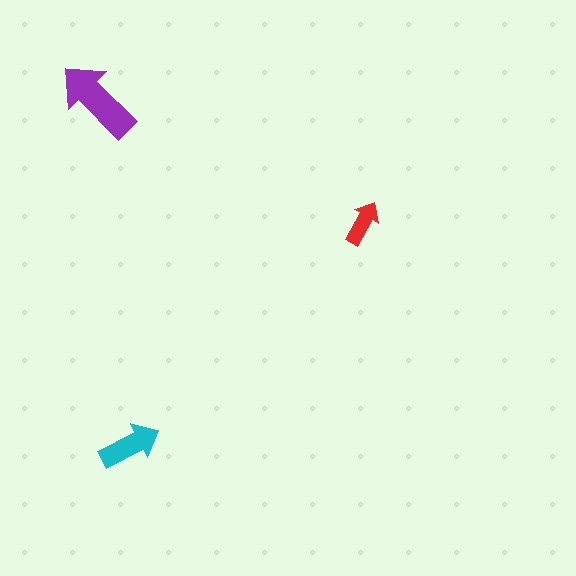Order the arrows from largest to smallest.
the purple one, the cyan one, the red one.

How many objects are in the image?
There are 3 objects in the image.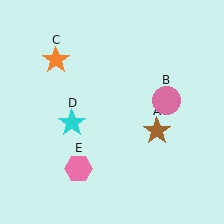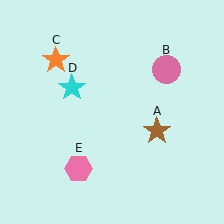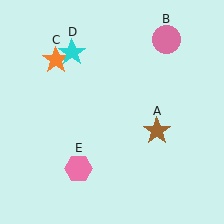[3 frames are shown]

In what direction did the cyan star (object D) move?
The cyan star (object D) moved up.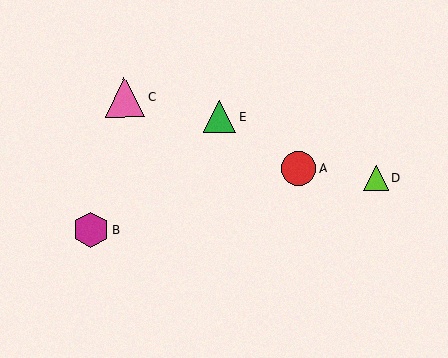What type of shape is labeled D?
Shape D is a lime triangle.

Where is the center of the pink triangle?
The center of the pink triangle is at (125, 97).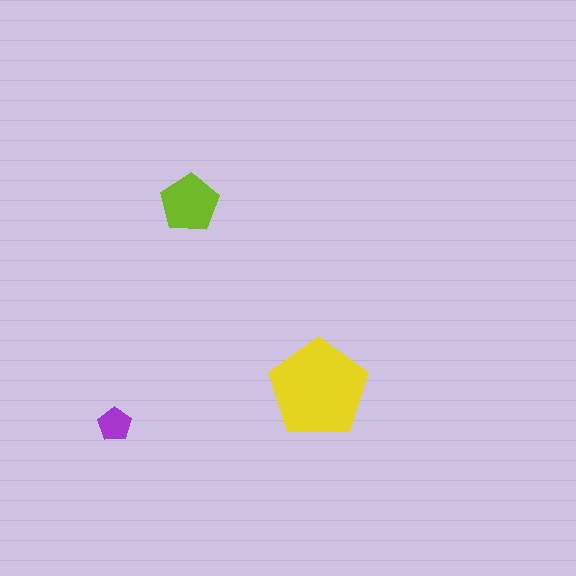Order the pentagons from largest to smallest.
the yellow one, the lime one, the purple one.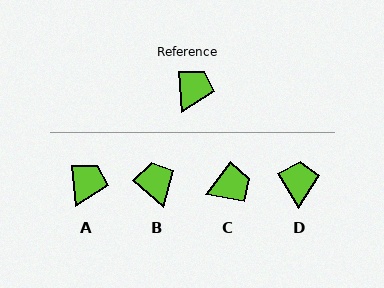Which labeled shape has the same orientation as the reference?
A.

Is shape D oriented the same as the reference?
No, it is off by about 26 degrees.